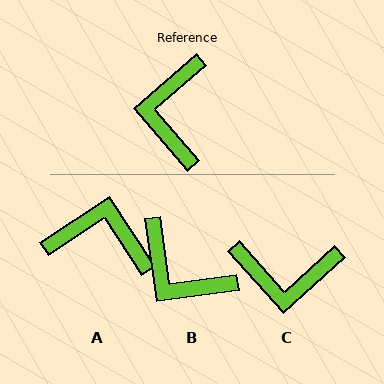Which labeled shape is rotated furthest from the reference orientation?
A, about 98 degrees away.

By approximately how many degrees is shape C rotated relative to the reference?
Approximately 91 degrees counter-clockwise.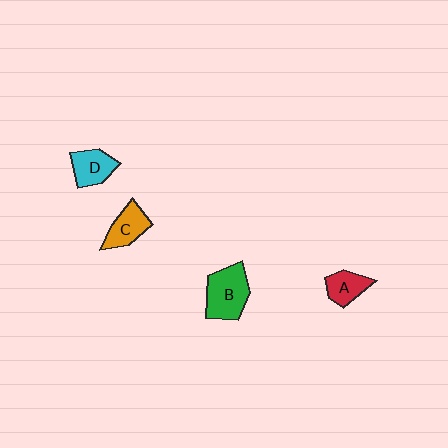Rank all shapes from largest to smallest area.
From largest to smallest: B (green), C (orange), D (cyan), A (red).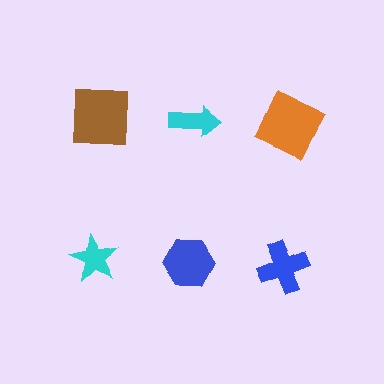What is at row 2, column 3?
A blue cross.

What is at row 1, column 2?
A cyan arrow.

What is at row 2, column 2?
A blue hexagon.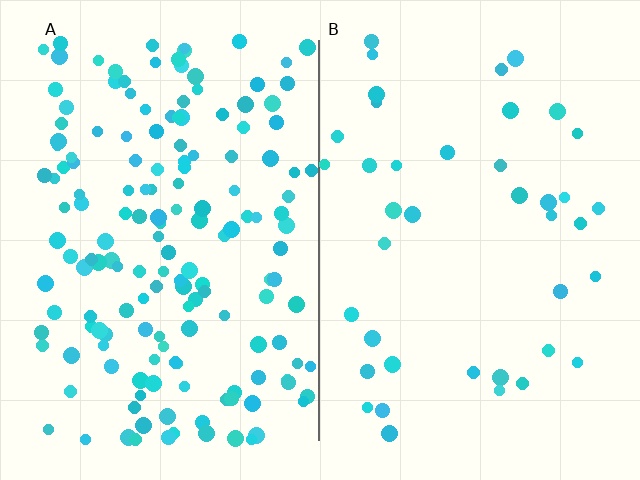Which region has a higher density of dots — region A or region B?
A (the left).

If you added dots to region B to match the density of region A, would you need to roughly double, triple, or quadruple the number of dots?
Approximately quadruple.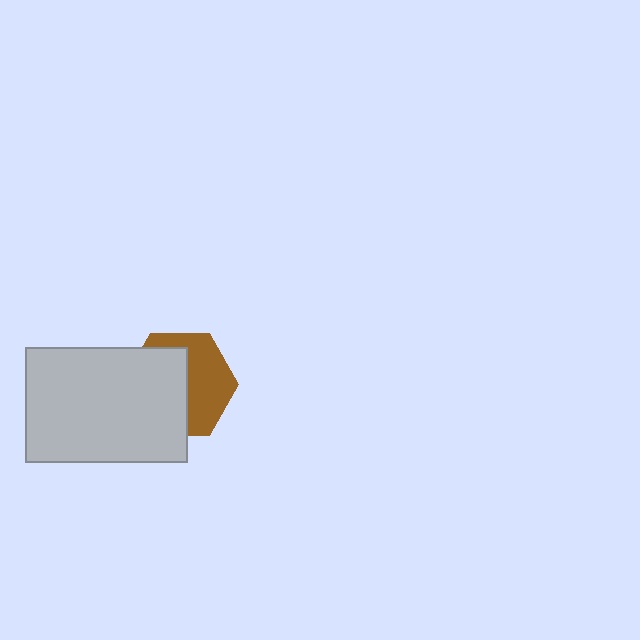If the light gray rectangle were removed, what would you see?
You would see the complete brown hexagon.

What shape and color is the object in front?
The object in front is a light gray rectangle.